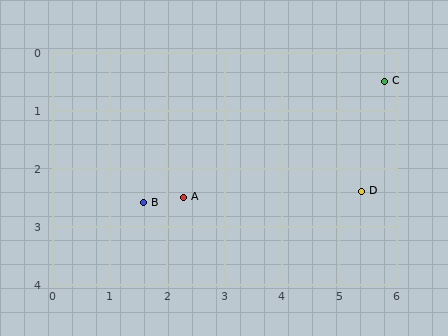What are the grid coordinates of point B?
Point B is at approximately (1.6, 2.6).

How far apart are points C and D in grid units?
Points C and D are about 1.9 grid units apart.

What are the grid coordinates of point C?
Point C is at approximately (5.8, 0.5).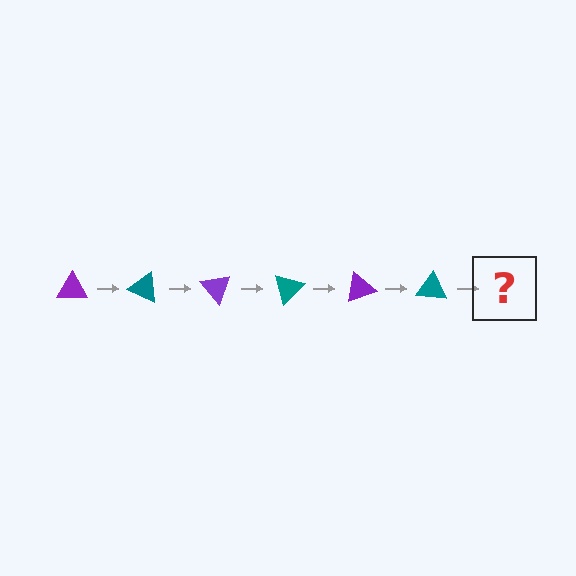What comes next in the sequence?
The next element should be a purple triangle, rotated 150 degrees from the start.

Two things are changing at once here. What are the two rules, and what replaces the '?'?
The two rules are that it rotates 25 degrees each step and the color cycles through purple and teal. The '?' should be a purple triangle, rotated 150 degrees from the start.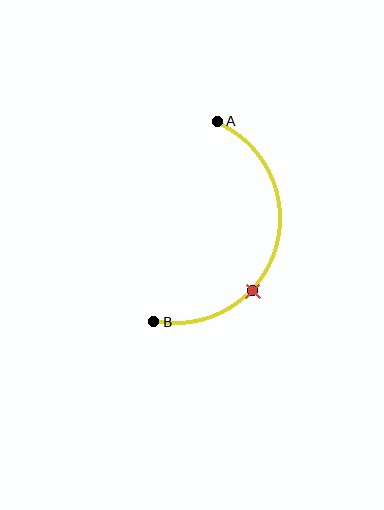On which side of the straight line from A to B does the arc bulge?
The arc bulges to the right of the straight line connecting A and B.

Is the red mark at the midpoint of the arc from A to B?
No. The red mark lies on the arc but is closer to endpoint B. The arc midpoint would be at the point on the curve equidistant along the arc from both A and B.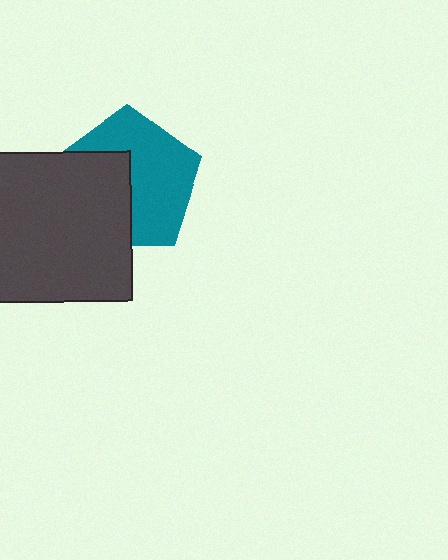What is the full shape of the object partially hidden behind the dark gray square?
The partially hidden object is a teal pentagon.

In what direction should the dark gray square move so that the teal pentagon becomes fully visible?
The dark gray square should move left. That is the shortest direction to clear the overlap and leave the teal pentagon fully visible.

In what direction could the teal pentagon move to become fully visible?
The teal pentagon could move right. That would shift it out from behind the dark gray square entirely.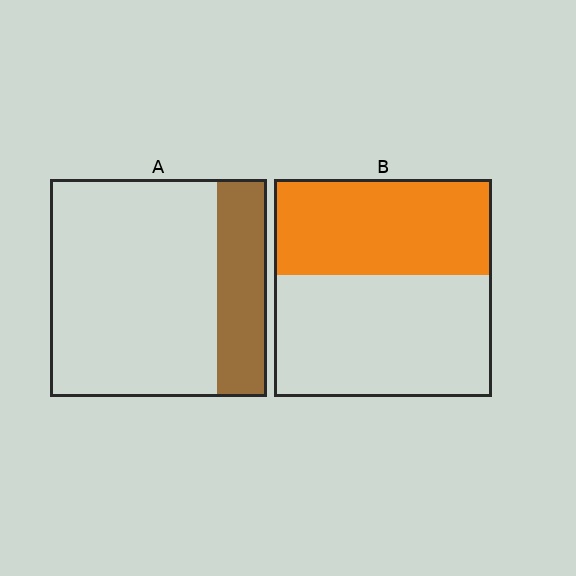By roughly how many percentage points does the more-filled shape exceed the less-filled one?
By roughly 20 percentage points (B over A).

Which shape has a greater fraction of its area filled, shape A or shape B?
Shape B.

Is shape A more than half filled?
No.